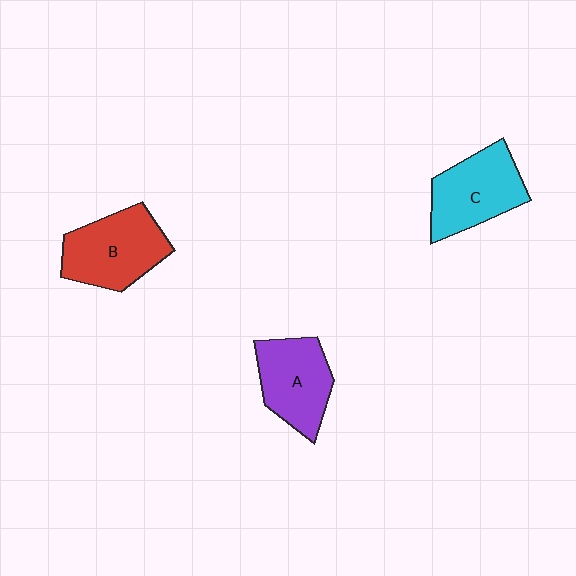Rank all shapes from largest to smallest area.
From largest to smallest: B (red), C (cyan), A (purple).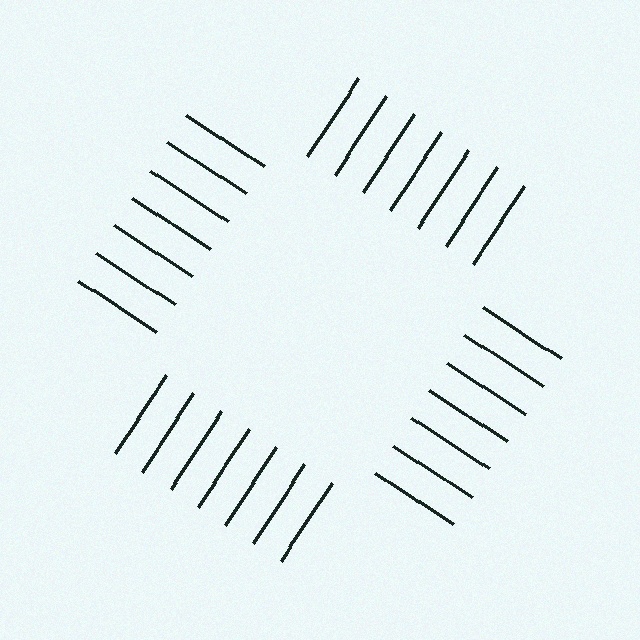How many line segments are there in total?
28 — 7 along each of the 4 edges.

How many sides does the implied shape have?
4 sides — the line-ends trace a square.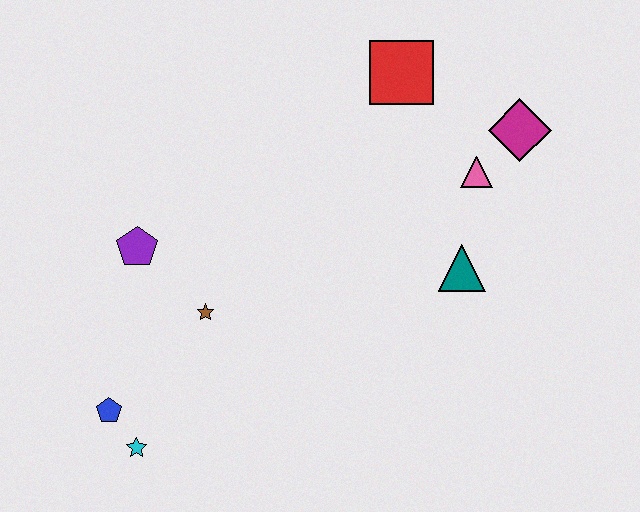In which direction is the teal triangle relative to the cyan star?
The teal triangle is to the right of the cyan star.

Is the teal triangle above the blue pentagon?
Yes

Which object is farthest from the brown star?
The magenta diamond is farthest from the brown star.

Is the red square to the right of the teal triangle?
No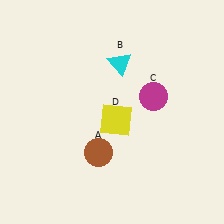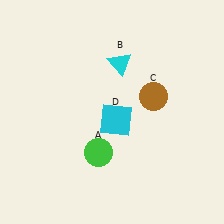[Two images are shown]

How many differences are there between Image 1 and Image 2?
There are 3 differences between the two images.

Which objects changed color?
A changed from brown to green. C changed from magenta to brown. D changed from yellow to cyan.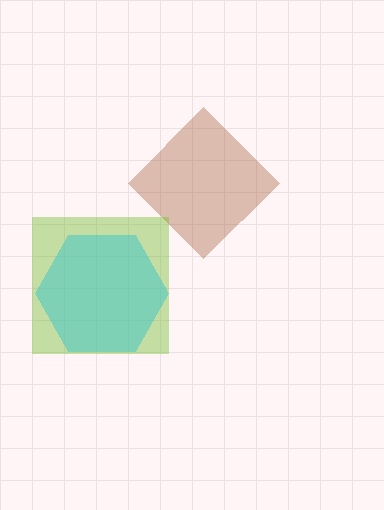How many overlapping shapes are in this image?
There are 3 overlapping shapes in the image.